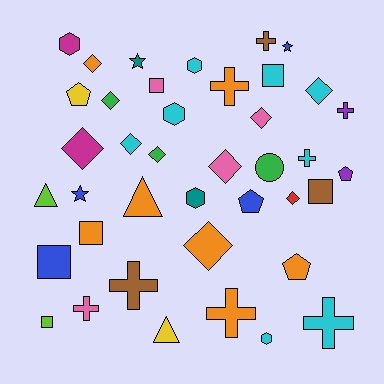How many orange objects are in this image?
There are 7 orange objects.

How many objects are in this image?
There are 40 objects.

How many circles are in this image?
There is 1 circle.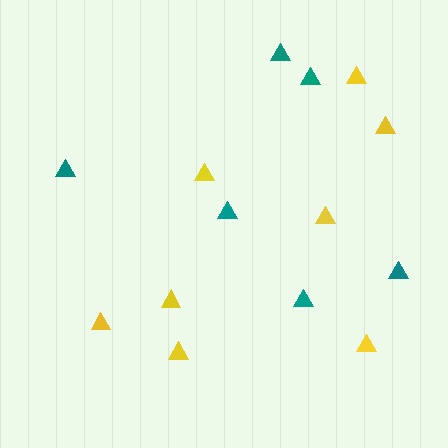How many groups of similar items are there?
There are 2 groups: one group of yellow triangles (8) and one group of teal triangles (6).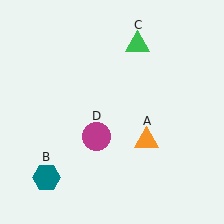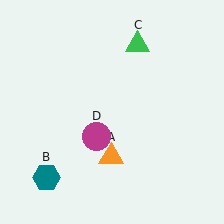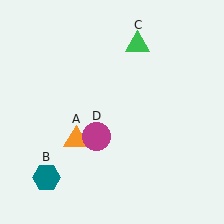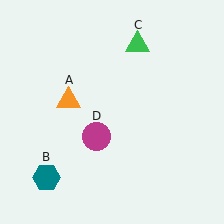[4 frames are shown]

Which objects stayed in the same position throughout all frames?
Teal hexagon (object B) and green triangle (object C) and magenta circle (object D) remained stationary.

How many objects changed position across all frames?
1 object changed position: orange triangle (object A).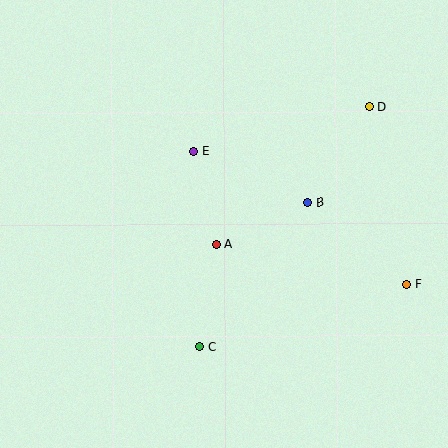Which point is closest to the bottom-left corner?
Point C is closest to the bottom-left corner.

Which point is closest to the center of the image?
Point A at (216, 244) is closest to the center.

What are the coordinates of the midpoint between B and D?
The midpoint between B and D is at (339, 155).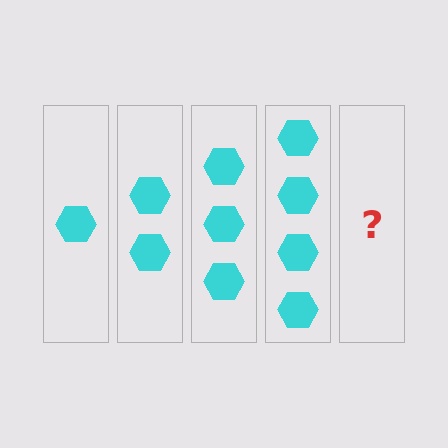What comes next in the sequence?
The next element should be 5 hexagons.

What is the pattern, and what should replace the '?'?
The pattern is that each step adds one more hexagon. The '?' should be 5 hexagons.